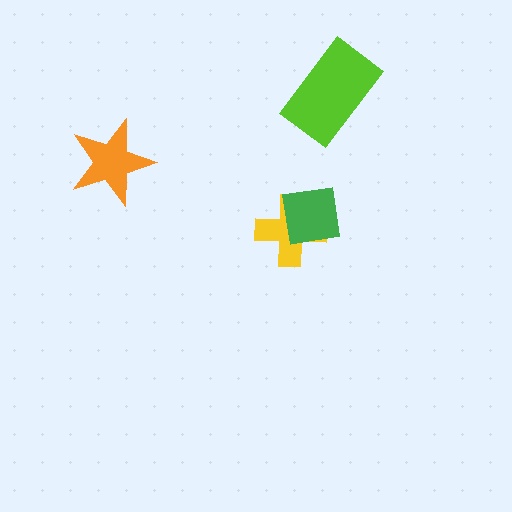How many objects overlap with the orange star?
0 objects overlap with the orange star.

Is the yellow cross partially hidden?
Yes, it is partially covered by another shape.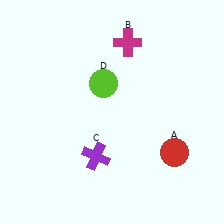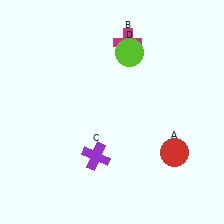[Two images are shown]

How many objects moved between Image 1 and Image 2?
1 object moved between the two images.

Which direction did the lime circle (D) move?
The lime circle (D) moved up.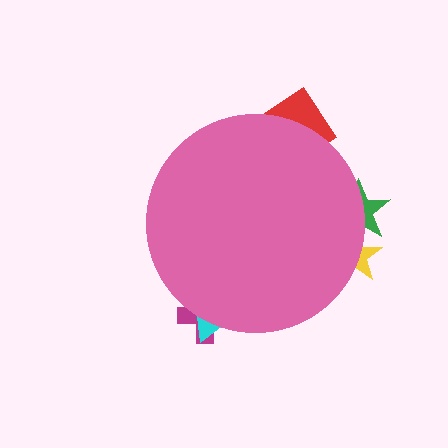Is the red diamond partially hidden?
Yes, the red diamond is partially hidden behind the pink circle.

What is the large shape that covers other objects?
A pink circle.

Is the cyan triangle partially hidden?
Yes, the cyan triangle is partially hidden behind the pink circle.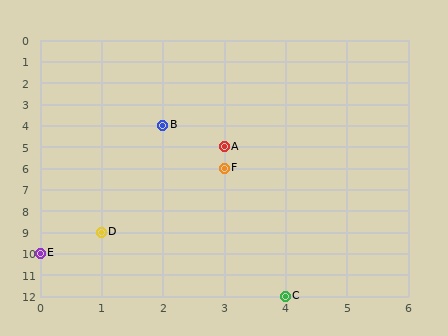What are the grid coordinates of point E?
Point E is at grid coordinates (0, 10).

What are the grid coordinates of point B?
Point B is at grid coordinates (2, 4).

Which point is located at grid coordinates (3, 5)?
Point A is at (3, 5).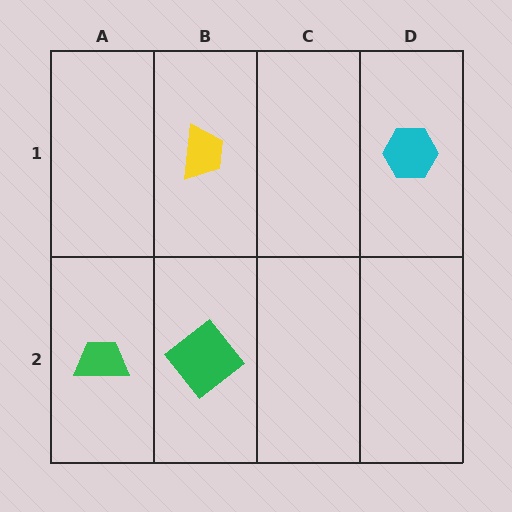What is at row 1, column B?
A yellow trapezoid.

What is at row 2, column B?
A green diamond.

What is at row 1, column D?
A cyan hexagon.